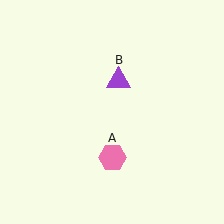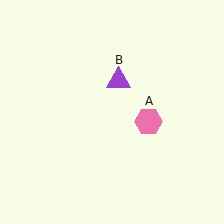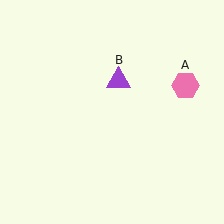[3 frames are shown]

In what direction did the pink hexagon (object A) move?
The pink hexagon (object A) moved up and to the right.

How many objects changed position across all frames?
1 object changed position: pink hexagon (object A).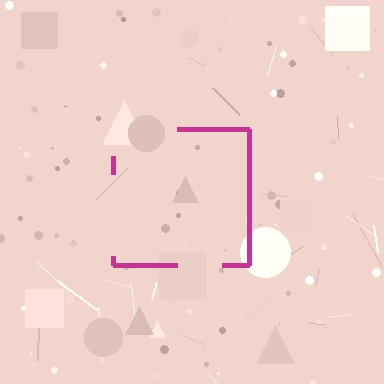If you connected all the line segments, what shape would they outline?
They would outline a square.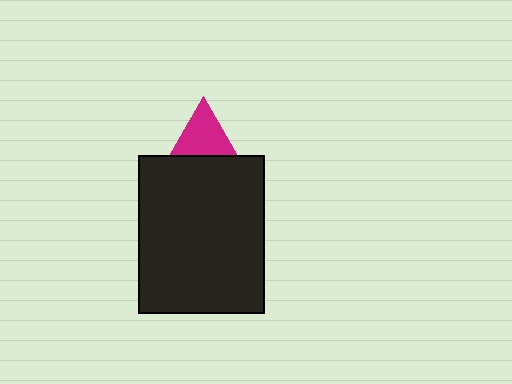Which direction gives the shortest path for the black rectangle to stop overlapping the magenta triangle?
Moving down gives the shortest separation.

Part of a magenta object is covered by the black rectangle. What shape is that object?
It is a triangle.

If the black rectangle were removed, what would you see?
You would see the complete magenta triangle.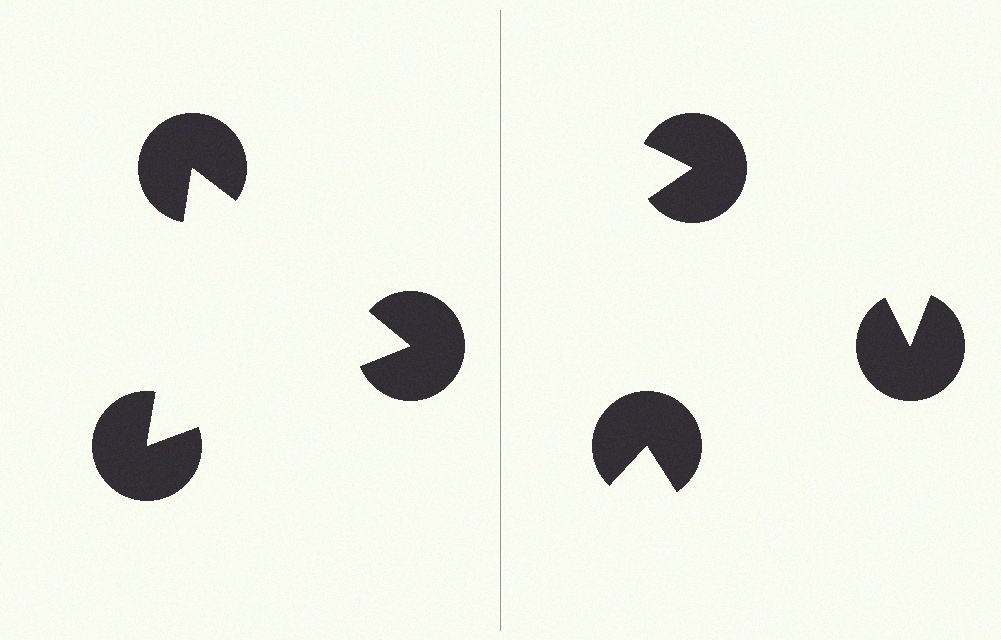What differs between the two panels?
The pac-man discs are positioned identically on both sides; only the wedge orientations differ. On the left they align to a triangle; on the right they are misaligned.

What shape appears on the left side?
An illusory triangle.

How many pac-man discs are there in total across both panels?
6 — 3 on each side.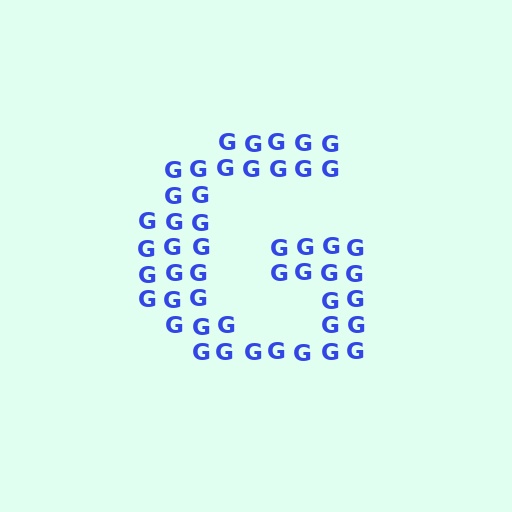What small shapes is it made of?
It is made of small letter G's.